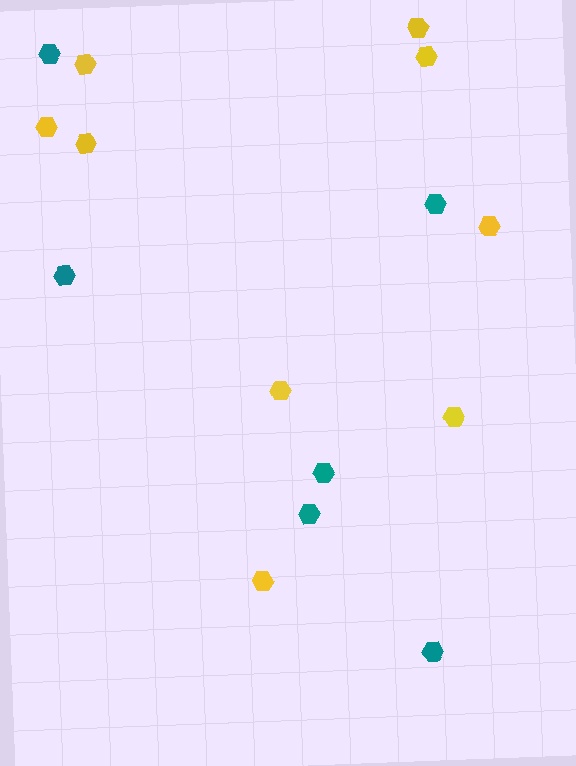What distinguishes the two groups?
There are 2 groups: one group of yellow hexagons (9) and one group of teal hexagons (6).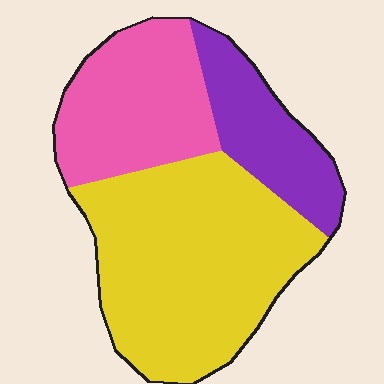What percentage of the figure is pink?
Pink takes up about one quarter (1/4) of the figure.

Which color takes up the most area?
Yellow, at roughly 55%.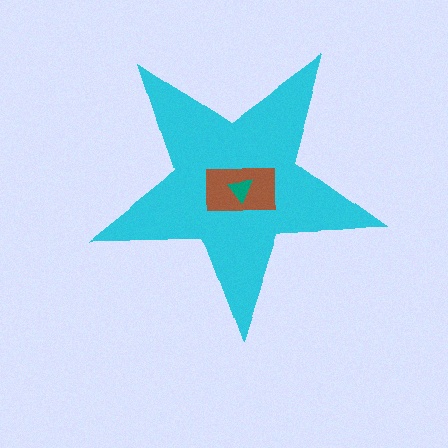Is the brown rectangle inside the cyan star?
Yes.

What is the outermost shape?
The cyan star.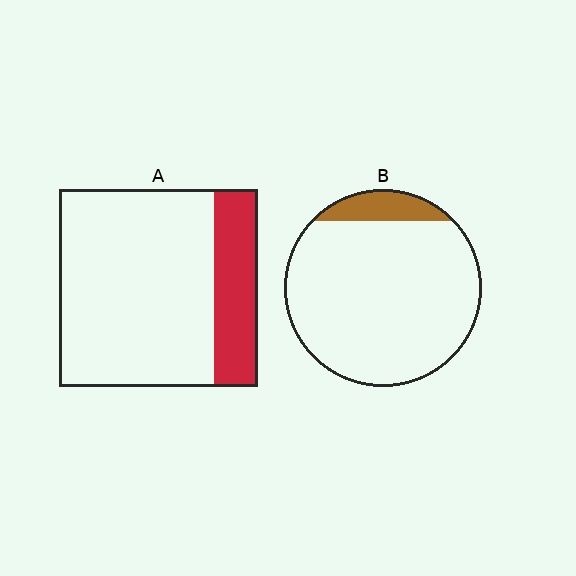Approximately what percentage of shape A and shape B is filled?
A is approximately 20% and B is approximately 10%.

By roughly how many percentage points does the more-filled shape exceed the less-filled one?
By roughly 10 percentage points (A over B).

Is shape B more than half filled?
No.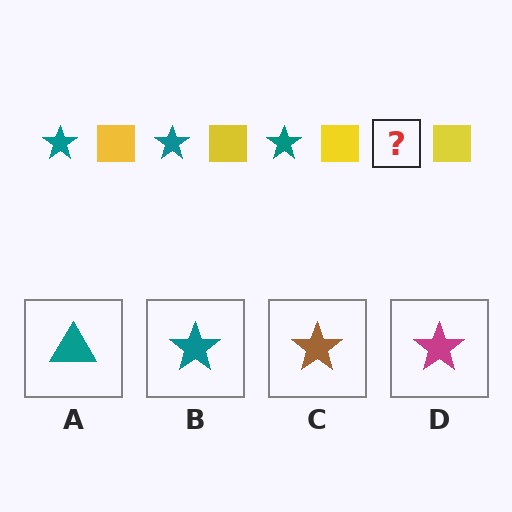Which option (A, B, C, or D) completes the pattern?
B.